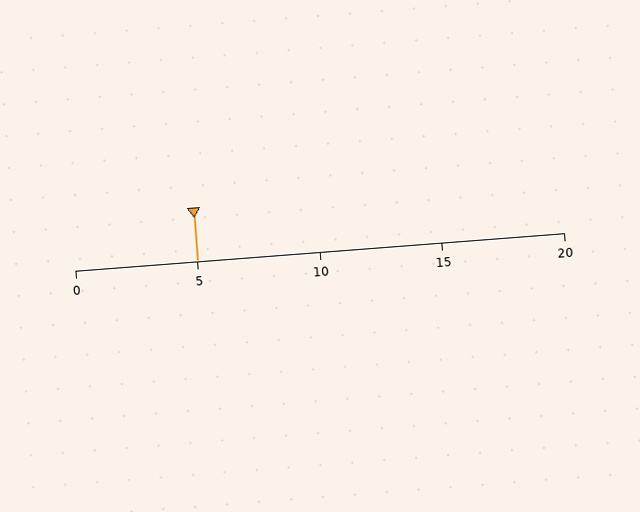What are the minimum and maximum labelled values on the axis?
The axis runs from 0 to 20.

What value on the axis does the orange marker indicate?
The marker indicates approximately 5.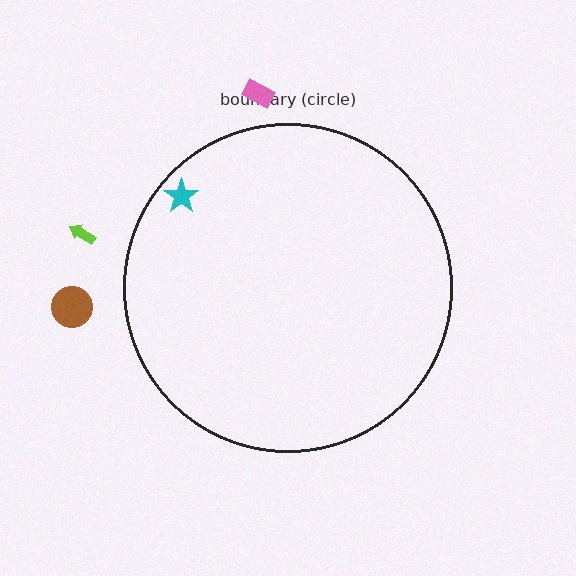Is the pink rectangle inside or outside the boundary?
Outside.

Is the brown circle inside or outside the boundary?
Outside.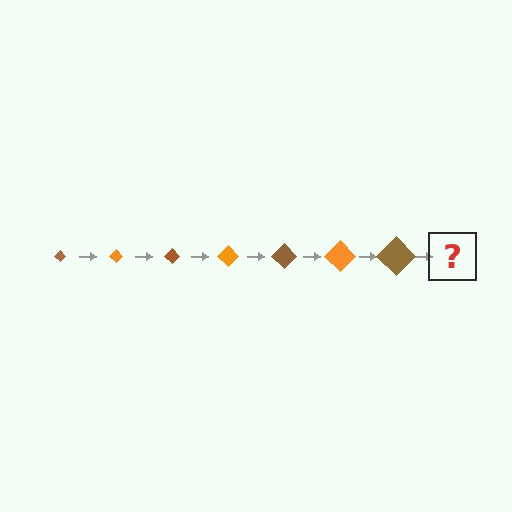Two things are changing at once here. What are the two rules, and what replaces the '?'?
The two rules are that the diamond grows larger each step and the color cycles through brown and orange. The '?' should be an orange diamond, larger than the previous one.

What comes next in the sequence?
The next element should be an orange diamond, larger than the previous one.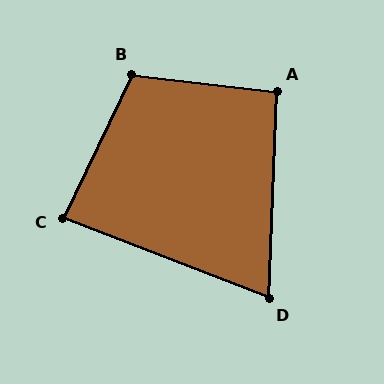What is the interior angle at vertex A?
Approximately 94 degrees (approximately right).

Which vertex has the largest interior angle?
B, at approximately 109 degrees.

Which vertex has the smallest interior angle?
D, at approximately 71 degrees.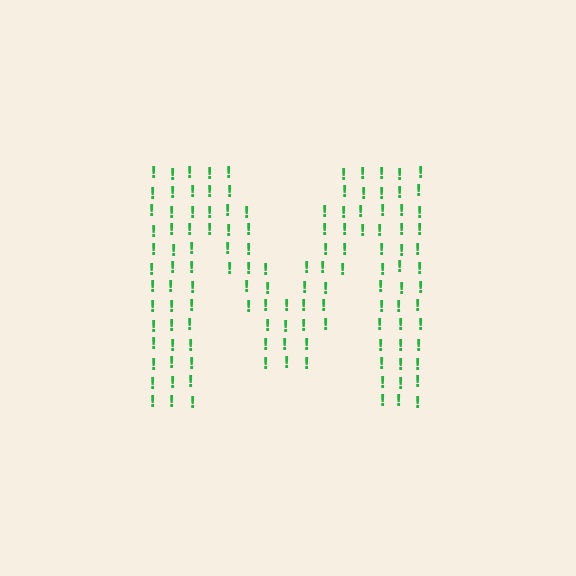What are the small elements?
The small elements are exclamation marks.